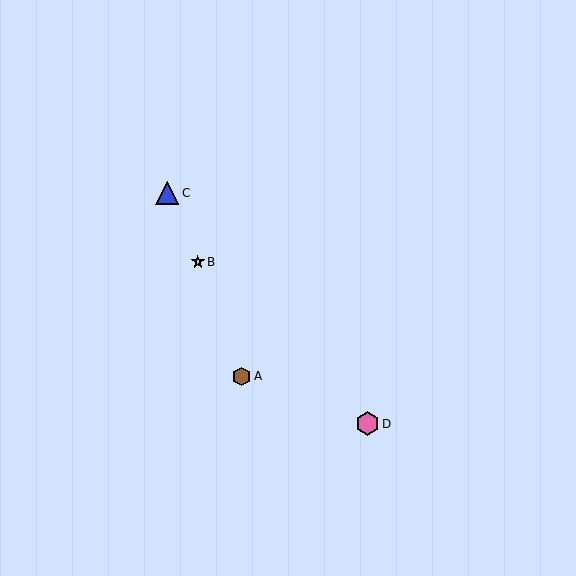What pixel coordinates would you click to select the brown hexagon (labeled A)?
Click at (242, 376) to select the brown hexagon A.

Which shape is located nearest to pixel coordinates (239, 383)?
The brown hexagon (labeled A) at (242, 376) is nearest to that location.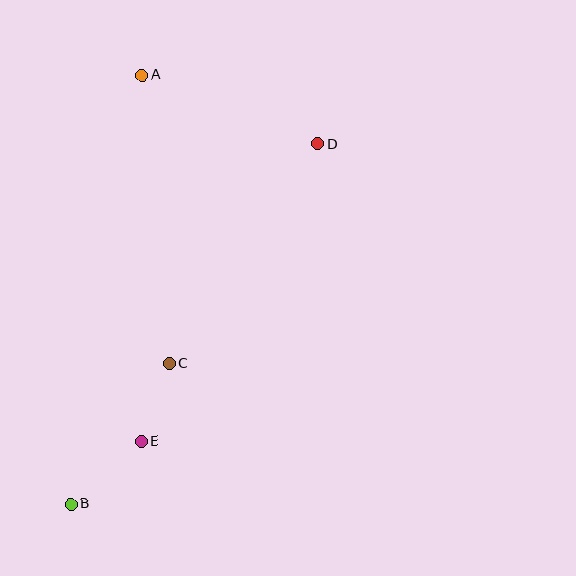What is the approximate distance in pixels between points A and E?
The distance between A and E is approximately 366 pixels.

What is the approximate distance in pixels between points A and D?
The distance between A and D is approximately 189 pixels.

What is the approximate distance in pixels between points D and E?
The distance between D and E is approximately 346 pixels.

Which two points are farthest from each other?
Points B and D are farthest from each other.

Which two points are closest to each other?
Points C and E are closest to each other.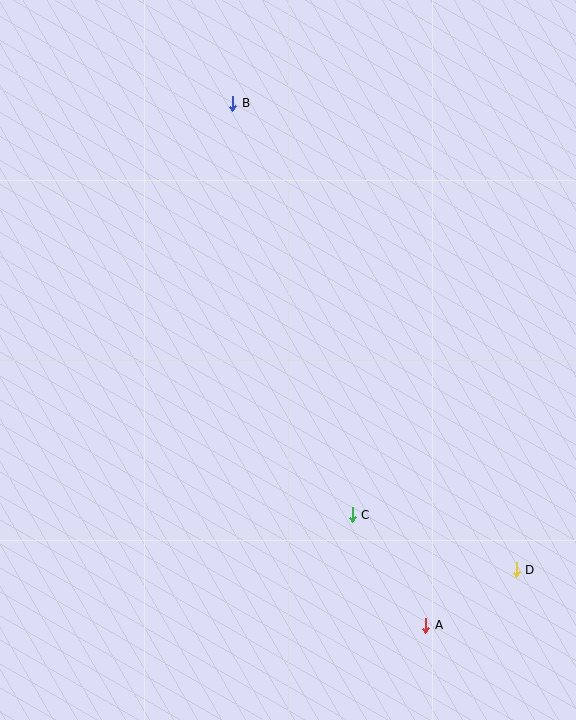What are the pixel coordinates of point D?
Point D is at (516, 570).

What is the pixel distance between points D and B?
The distance between D and B is 546 pixels.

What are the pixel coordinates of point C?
Point C is at (352, 515).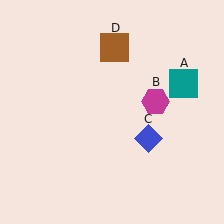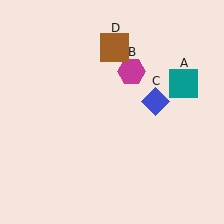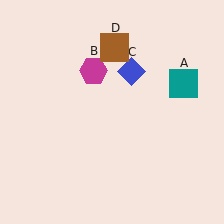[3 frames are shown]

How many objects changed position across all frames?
2 objects changed position: magenta hexagon (object B), blue diamond (object C).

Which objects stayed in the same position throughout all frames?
Teal square (object A) and brown square (object D) remained stationary.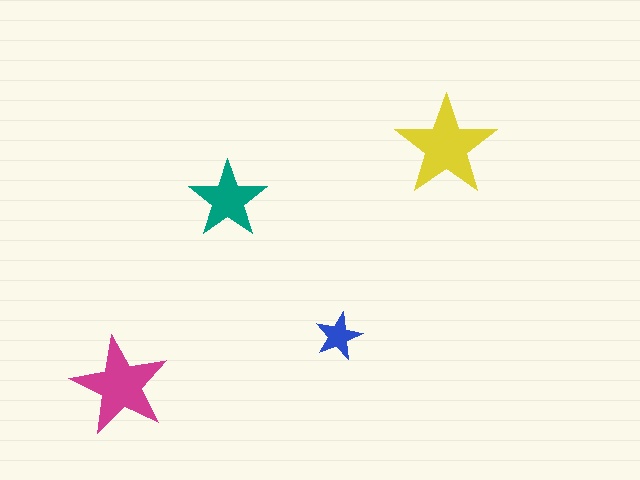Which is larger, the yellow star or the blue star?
The yellow one.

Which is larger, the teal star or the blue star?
The teal one.